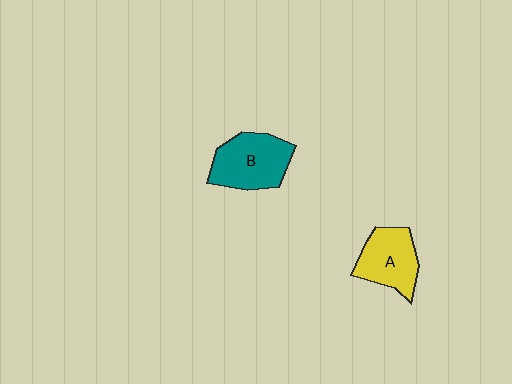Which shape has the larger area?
Shape B (teal).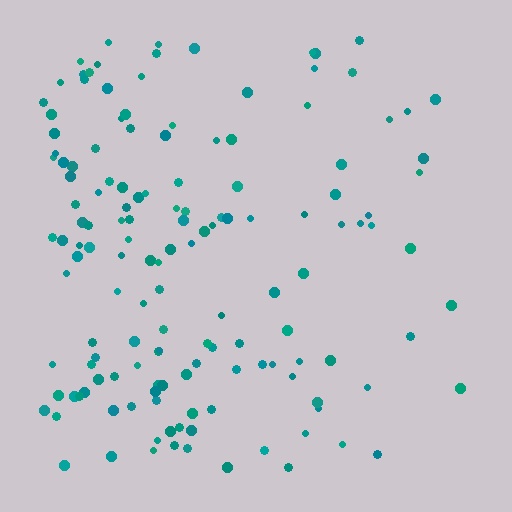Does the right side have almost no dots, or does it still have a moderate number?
Still a moderate number, just noticeably fewer than the left.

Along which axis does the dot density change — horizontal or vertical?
Horizontal.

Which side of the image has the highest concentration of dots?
The left.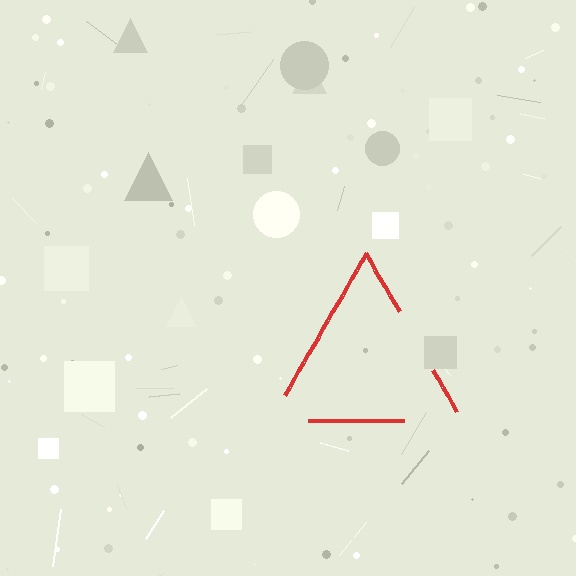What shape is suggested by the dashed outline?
The dashed outline suggests a triangle.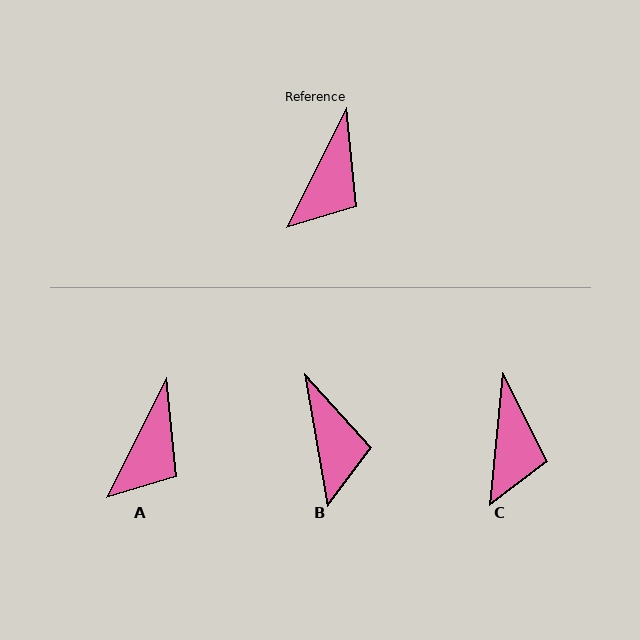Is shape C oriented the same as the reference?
No, it is off by about 21 degrees.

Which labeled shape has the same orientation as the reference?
A.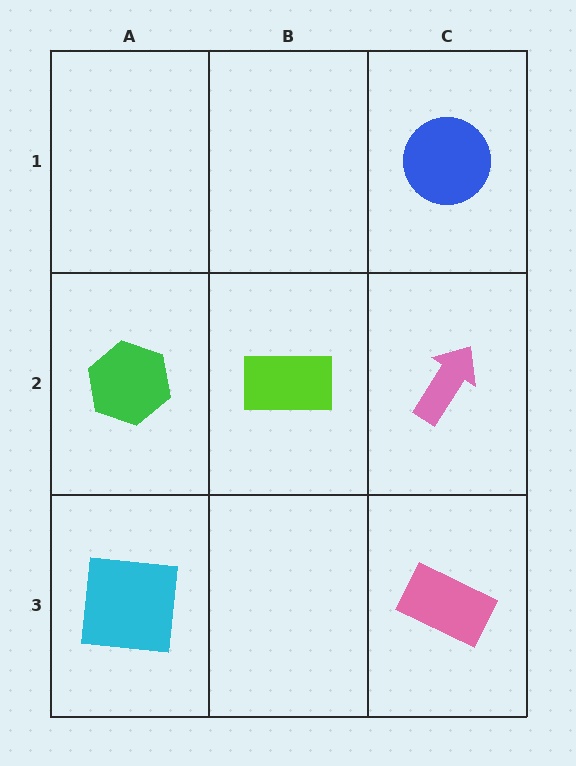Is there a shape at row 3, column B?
No, that cell is empty.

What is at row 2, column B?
A lime rectangle.